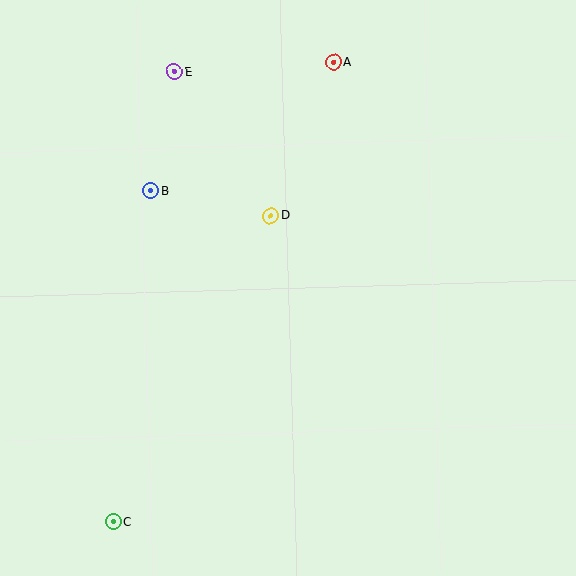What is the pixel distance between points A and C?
The distance between A and C is 510 pixels.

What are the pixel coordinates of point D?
Point D is at (270, 216).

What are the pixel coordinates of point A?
Point A is at (333, 62).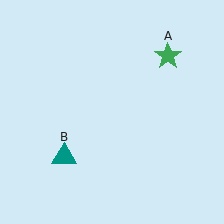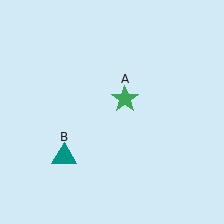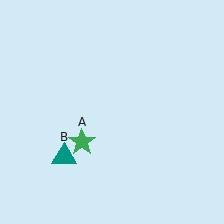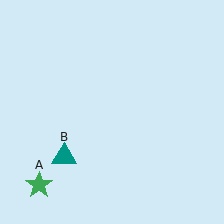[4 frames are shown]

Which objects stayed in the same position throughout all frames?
Teal triangle (object B) remained stationary.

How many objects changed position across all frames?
1 object changed position: green star (object A).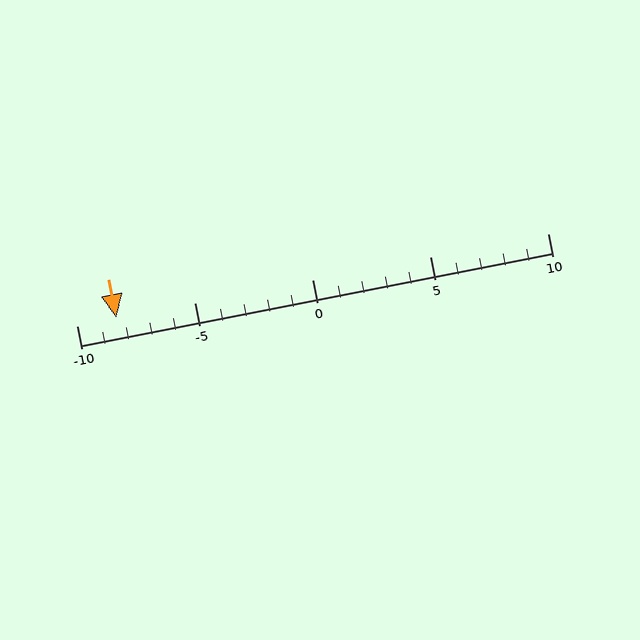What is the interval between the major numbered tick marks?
The major tick marks are spaced 5 units apart.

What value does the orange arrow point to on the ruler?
The orange arrow points to approximately -8.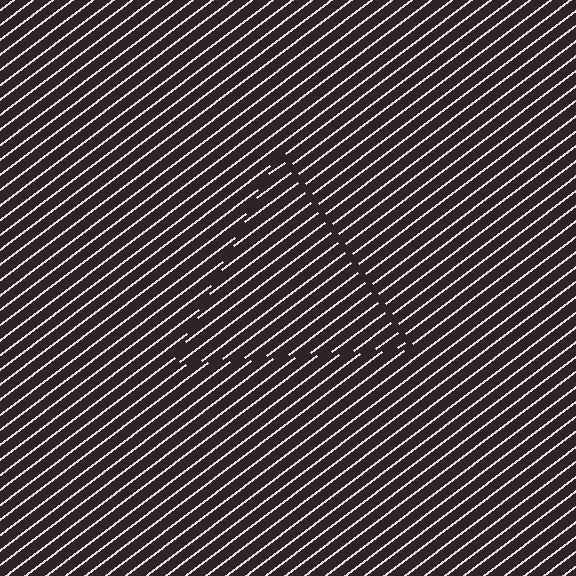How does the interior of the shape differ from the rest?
The interior of the shape contains the same grating, shifted by half a period — the contour is defined by the phase discontinuity where line-ends from the inner and outer gratings abut.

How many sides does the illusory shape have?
3 sides — the line-ends trace a triangle.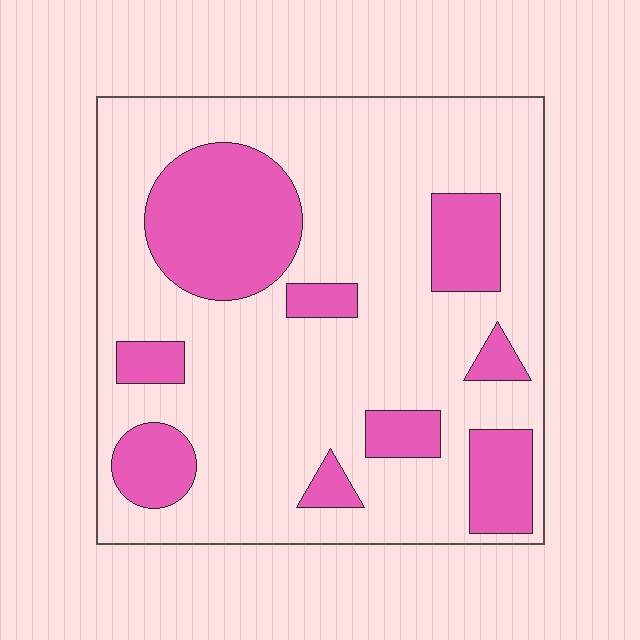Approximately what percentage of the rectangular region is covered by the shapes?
Approximately 25%.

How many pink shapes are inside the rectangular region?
9.